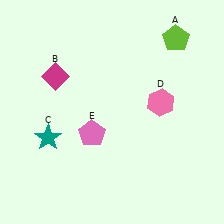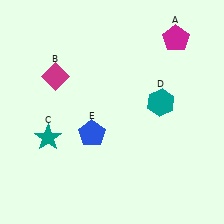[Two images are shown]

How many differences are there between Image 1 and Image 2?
There are 3 differences between the two images.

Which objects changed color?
A changed from lime to magenta. D changed from pink to teal. E changed from pink to blue.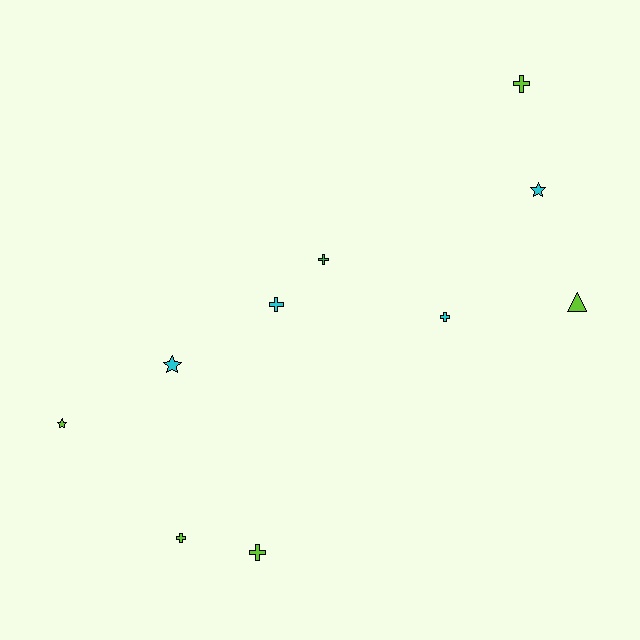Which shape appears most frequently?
Cross, with 6 objects.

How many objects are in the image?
There are 10 objects.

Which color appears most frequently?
Lime, with 5 objects.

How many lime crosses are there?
There are 3 lime crosses.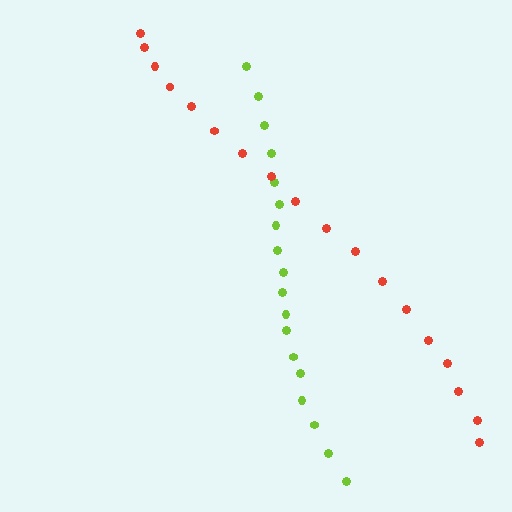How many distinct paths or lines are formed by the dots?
There are 2 distinct paths.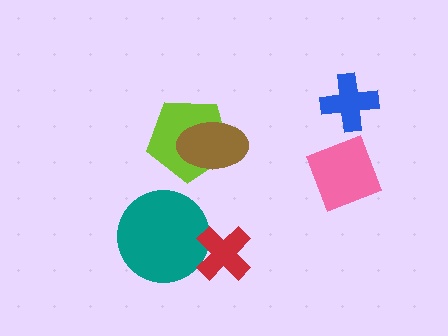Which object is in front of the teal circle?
The red cross is in front of the teal circle.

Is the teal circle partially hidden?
Yes, it is partially covered by another shape.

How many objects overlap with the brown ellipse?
1 object overlaps with the brown ellipse.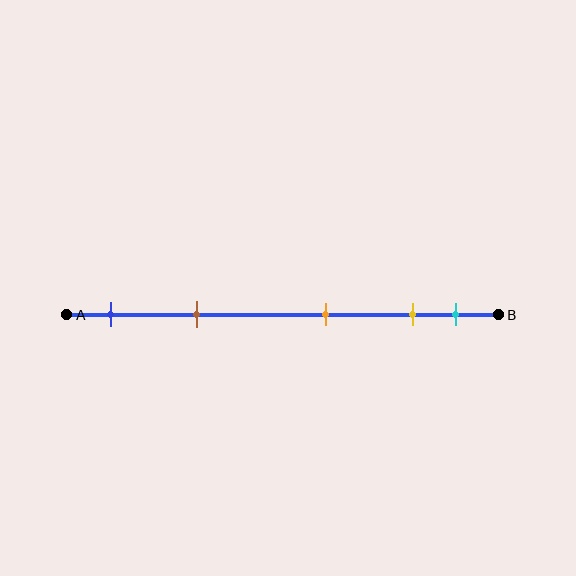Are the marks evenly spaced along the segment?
No, the marks are not evenly spaced.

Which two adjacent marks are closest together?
The yellow and cyan marks are the closest adjacent pair.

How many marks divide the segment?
There are 5 marks dividing the segment.